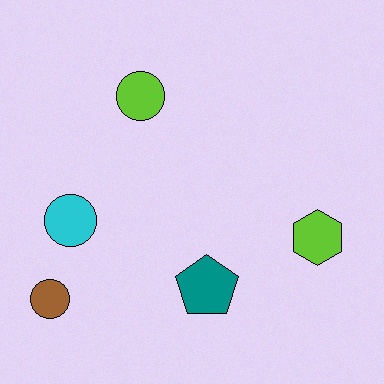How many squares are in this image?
There are no squares.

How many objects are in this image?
There are 5 objects.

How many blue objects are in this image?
There are no blue objects.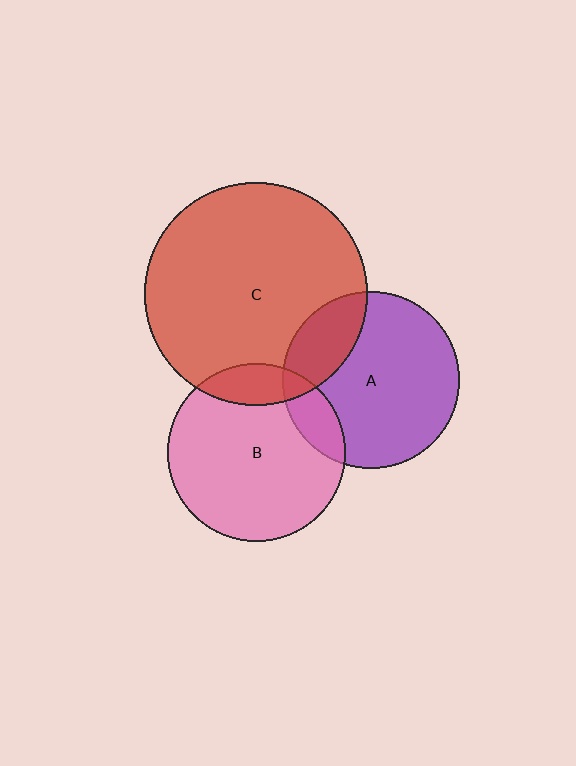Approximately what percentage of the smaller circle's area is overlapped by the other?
Approximately 15%.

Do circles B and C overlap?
Yes.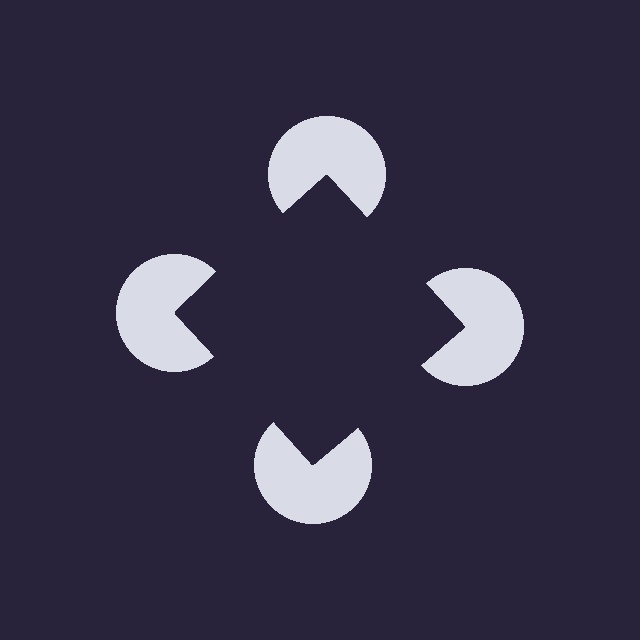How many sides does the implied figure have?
4 sides.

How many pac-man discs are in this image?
There are 4 — one at each vertex of the illusory square.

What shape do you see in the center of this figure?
An illusory square — its edges are inferred from the aligned wedge cuts in the pac-man discs, not physically drawn.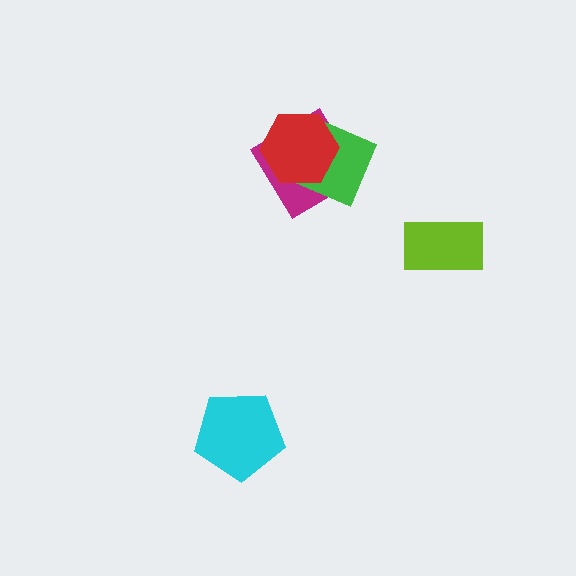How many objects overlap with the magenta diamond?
2 objects overlap with the magenta diamond.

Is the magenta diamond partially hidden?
Yes, it is partially covered by another shape.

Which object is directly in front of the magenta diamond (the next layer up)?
The green square is directly in front of the magenta diamond.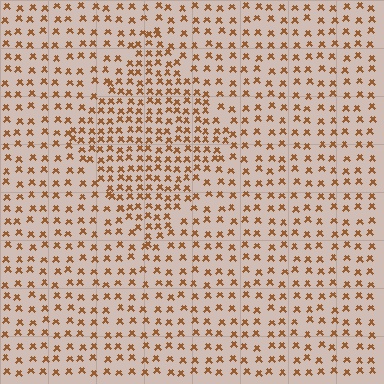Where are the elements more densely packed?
The elements are more densely packed inside the diamond boundary.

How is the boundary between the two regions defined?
The boundary is defined by a change in element density (approximately 1.7x ratio). All elements are the same color, size, and shape.